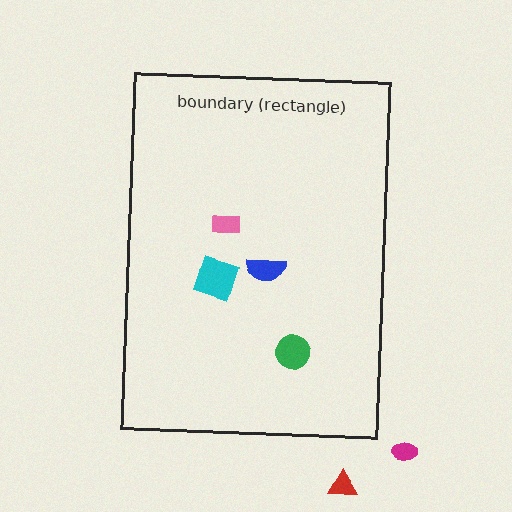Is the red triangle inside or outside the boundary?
Outside.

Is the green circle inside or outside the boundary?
Inside.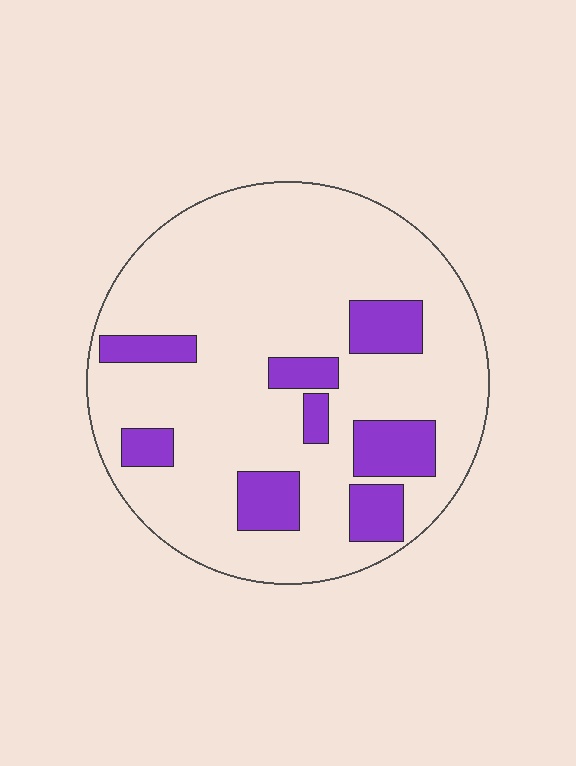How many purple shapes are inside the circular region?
8.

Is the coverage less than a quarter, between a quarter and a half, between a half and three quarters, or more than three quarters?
Less than a quarter.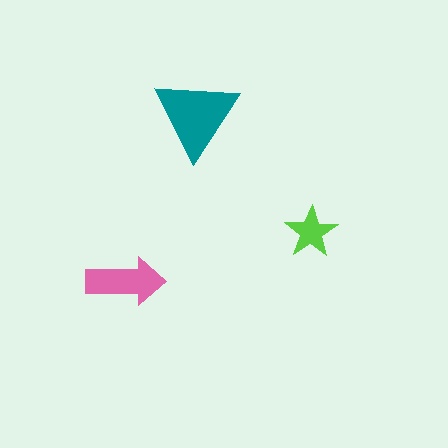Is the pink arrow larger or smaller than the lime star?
Larger.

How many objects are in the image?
There are 3 objects in the image.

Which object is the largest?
The teal triangle.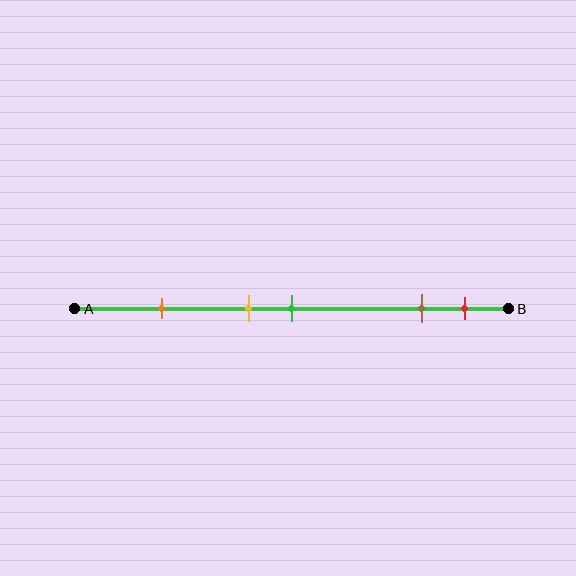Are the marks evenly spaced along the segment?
No, the marks are not evenly spaced.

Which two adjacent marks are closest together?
The yellow and green marks are the closest adjacent pair.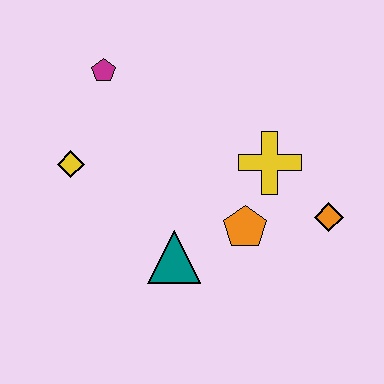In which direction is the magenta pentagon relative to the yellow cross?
The magenta pentagon is to the left of the yellow cross.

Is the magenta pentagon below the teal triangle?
No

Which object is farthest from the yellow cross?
The yellow diamond is farthest from the yellow cross.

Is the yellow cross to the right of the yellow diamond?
Yes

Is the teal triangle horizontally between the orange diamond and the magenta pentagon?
Yes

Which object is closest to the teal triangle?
The orange pentagon is closest to the teal triangle.